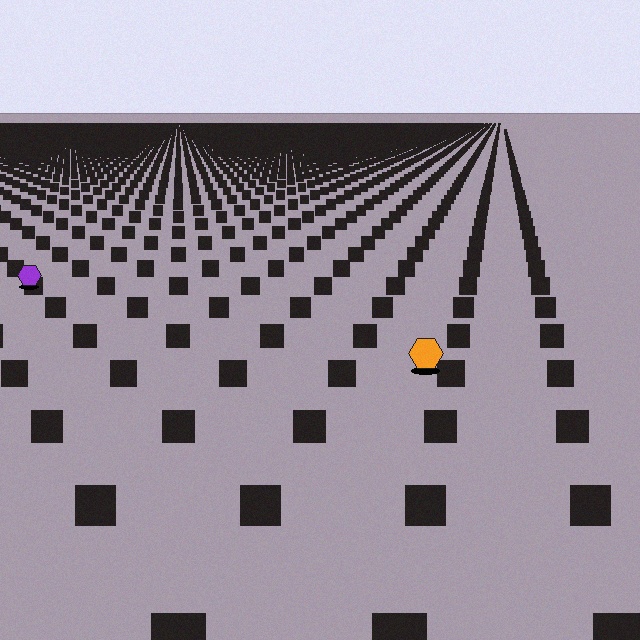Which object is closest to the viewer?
The orange hexagon is closest. The texture marks near it are larger and more spread out.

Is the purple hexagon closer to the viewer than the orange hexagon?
No. The orange hexagon is closer — you can tell from the texture gradient: the ground texture is coarser near it.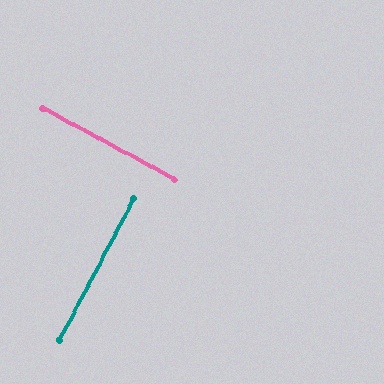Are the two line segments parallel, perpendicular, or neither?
Perpendicular — they meet at approximately 90°.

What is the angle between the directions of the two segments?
Approximately 90 degrees.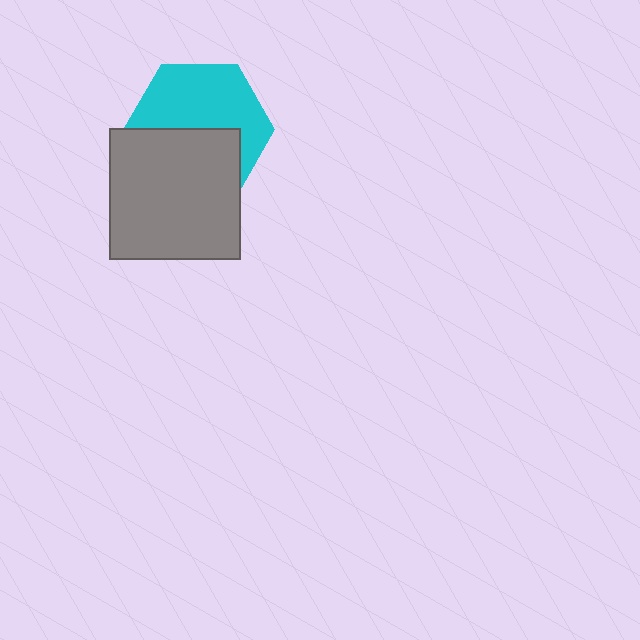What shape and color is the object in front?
The object in front is a gray square.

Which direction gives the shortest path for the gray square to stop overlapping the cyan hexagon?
Moving down gives the shortest separation.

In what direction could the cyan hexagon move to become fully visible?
The cyan hexagon could move up. That would shift it out from behind the gray square entirely.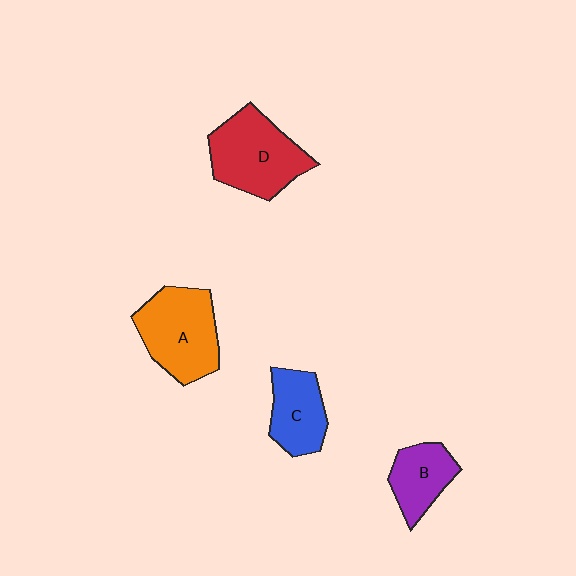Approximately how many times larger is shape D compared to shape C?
Approximately 1.5 times.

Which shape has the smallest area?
Shape B (purple).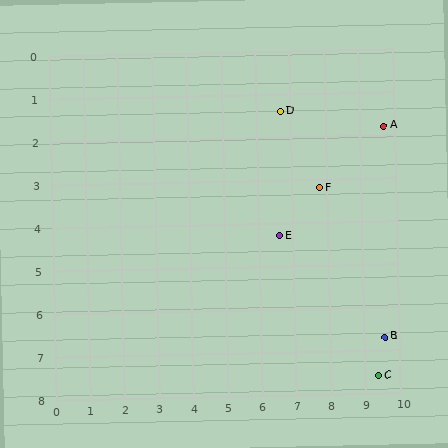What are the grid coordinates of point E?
Point E is at approximately (6.6, 4.3).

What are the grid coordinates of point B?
Point B is at approximately (9.6, 6.7).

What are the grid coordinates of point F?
Point F is at approximately (7.8, 3.2).